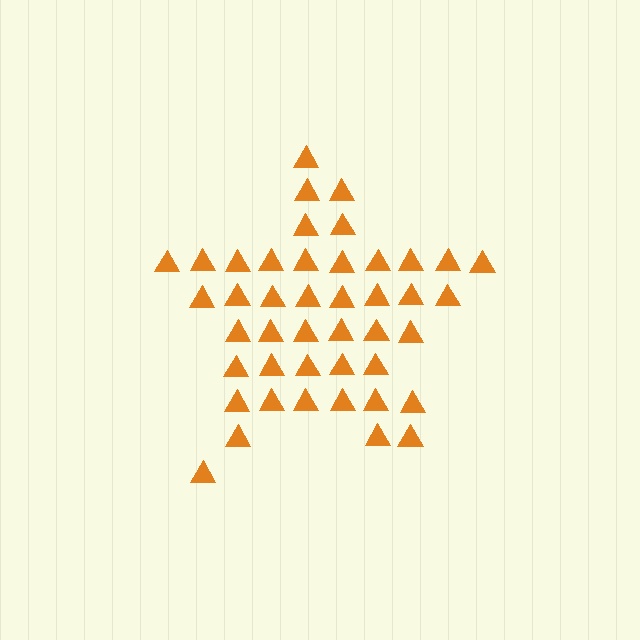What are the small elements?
The small elements are triangles.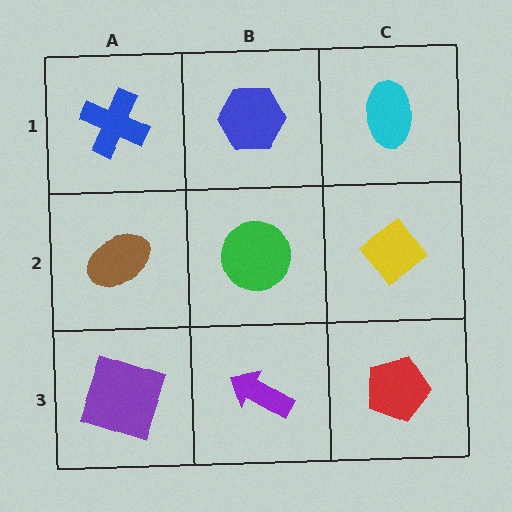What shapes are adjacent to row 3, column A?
A brown ellipse (row 2, column A), a purple arrow (row 3, column B).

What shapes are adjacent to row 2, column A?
A blue cross (row 1, column A), a purple square (row 3, column A), a green circle (row 2, column B).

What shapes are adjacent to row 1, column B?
A green circle (row 2, column B), a blue cross (row 1, column A), a cyan ellipse (row 1, column C).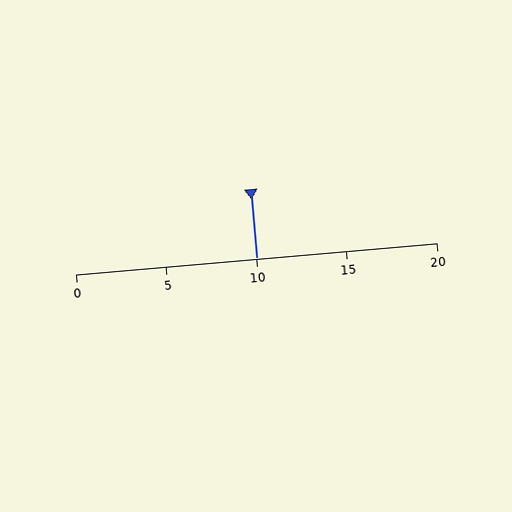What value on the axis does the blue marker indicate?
The marker indicates approximately 10.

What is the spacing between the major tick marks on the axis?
The major ticks are spaced 5 apart.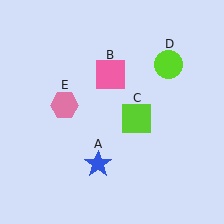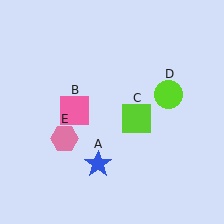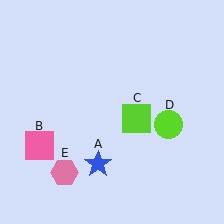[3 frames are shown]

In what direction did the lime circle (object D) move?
The lime circle (object D) moved down.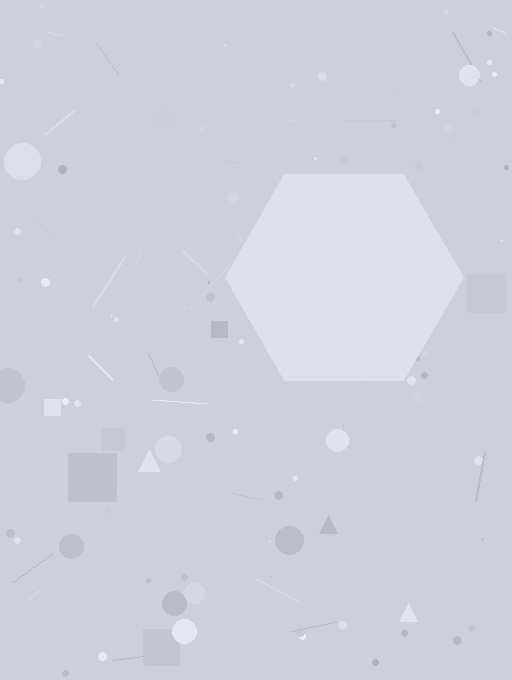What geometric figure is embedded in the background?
A hexagon is embedded in the background.